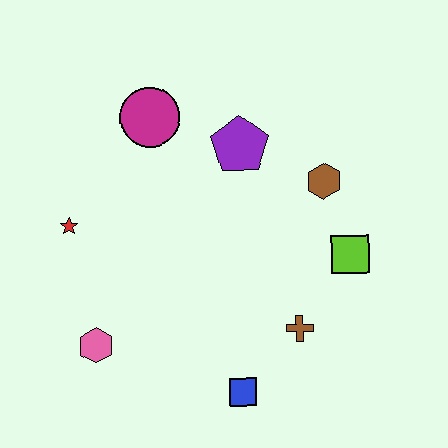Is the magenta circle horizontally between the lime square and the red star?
Yes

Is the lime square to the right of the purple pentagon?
Yes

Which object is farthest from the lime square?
The red star is farthest from the lime square.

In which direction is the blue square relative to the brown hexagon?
The blue square is below the brown hexagon.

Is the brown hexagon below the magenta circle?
Yes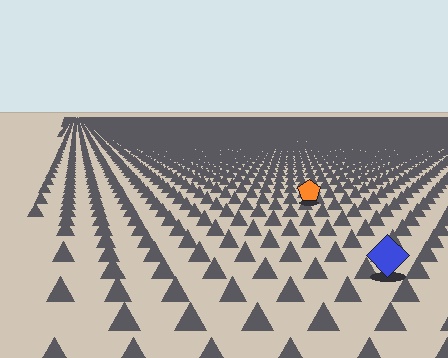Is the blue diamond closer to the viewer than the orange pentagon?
Yes. The blue diamond is closer — you can tell from the texture gradient: the ground texture is coarser near it.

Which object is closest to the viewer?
The blue diamond is closest. The texture marks near it are larger and more spread out.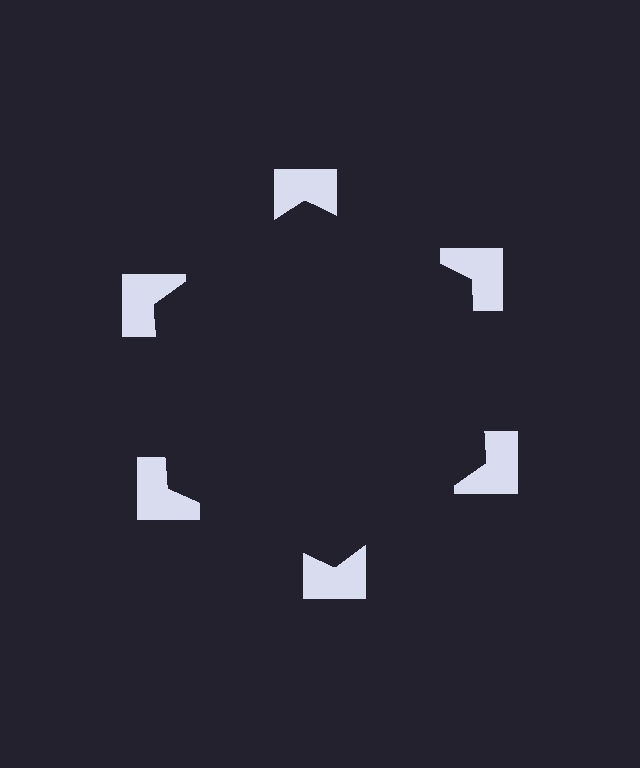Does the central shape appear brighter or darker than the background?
It typically appears slightly darker than the background, even though no actual brightness change is drawn.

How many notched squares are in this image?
There are 6 — one at each vertex of the illusory hexagon.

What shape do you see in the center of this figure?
An illusory hexagon — its edges are inferred from the aligned wedge cuts in the notched squares, not physically drawn.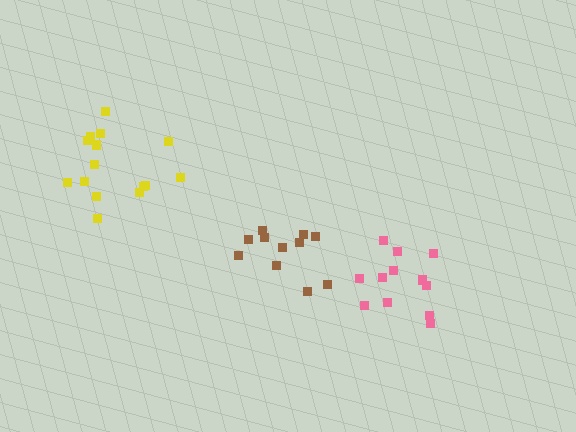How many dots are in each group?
Group 1: 11 dots, Group 2: 13 dots, Group 3: 15 dots (39 total).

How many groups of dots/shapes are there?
There are 3 groups.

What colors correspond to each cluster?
The clusters are colored: brown, pink, yellow.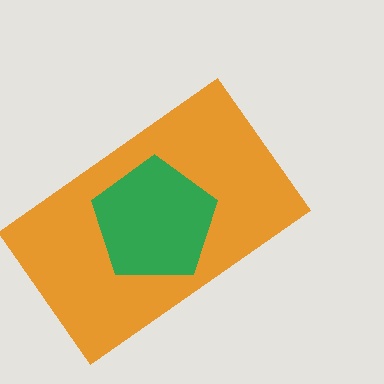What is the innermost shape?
The green pentagon.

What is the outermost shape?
The orange rectangle.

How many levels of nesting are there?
2.